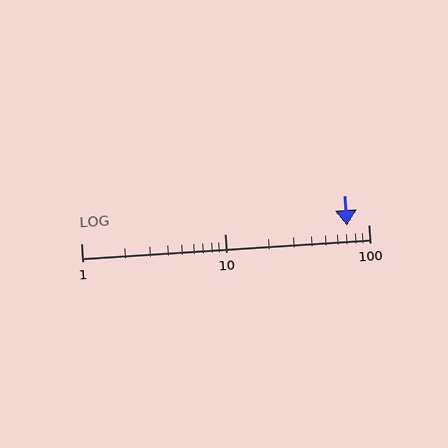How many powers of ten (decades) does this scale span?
The scale spans 2 decades, from 1 to 100.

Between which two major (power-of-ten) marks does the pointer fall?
The pointer is between 10 and 100.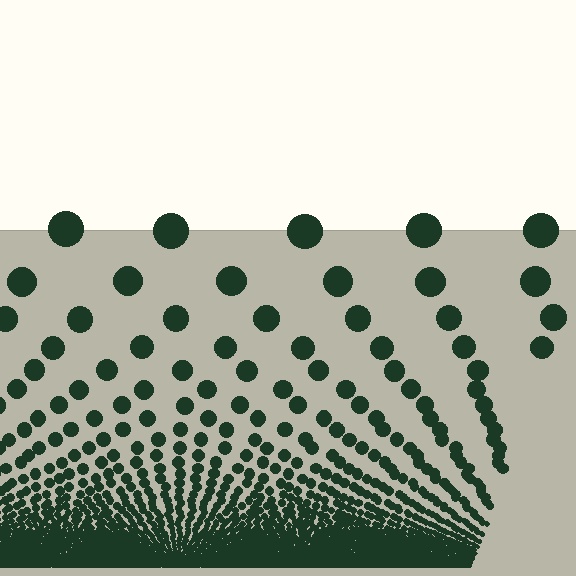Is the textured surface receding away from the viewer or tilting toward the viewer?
The surface appears to tilt toward the viewer. Texture elements get larger and sparser toward the top.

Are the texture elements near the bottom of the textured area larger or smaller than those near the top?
Smaller. The gradient is inverted — elements near the bottom are smaller and denser.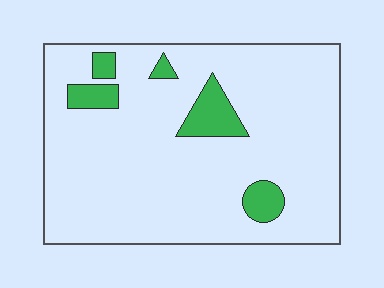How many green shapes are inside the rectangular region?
5.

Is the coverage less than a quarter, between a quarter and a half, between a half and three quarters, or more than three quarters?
Less than a quarter.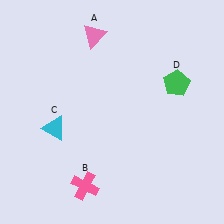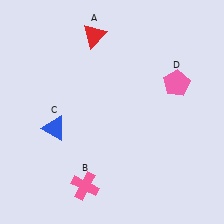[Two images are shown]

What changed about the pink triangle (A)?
In Image 1, A is pink. In Image 2, it changed to red.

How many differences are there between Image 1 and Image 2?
There are 3 differences between the two images.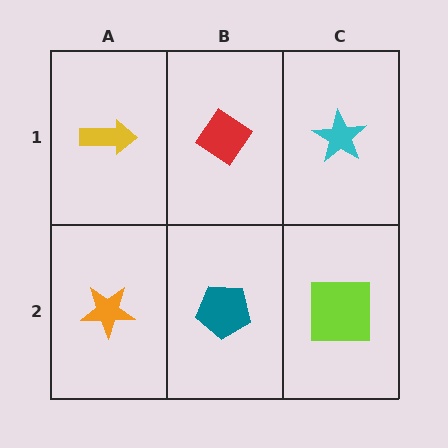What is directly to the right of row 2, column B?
A lime square.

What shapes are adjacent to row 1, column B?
A teal pentagon (row 2, column B), a yellow arrow (row 1, column A), a cyan star (row 1, column C).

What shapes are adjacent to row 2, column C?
A cyan star (row 1, column C), a teal pentagon (row 2, column B).